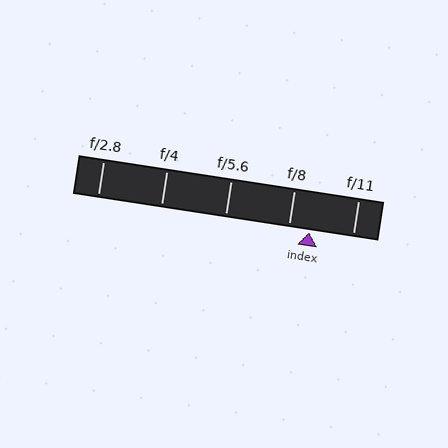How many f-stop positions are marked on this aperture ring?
There are 5 f-stop positions marked.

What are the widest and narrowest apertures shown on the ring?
The widest aperture shown is f/2.8 and the narrowest is f/11.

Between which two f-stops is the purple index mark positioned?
The index mark is between f/8 and f/11.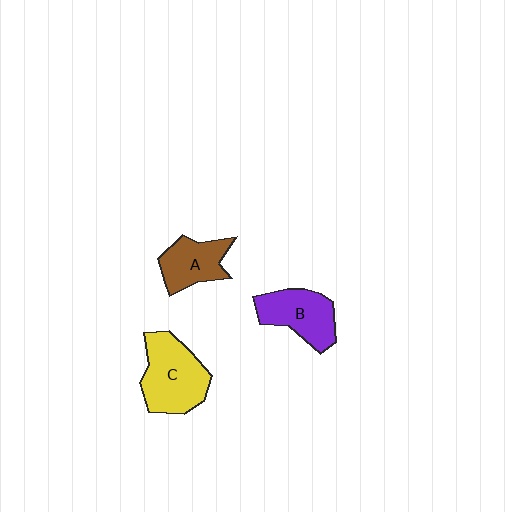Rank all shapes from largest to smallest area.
From largest to smallest: C (yellow), B (purple), A (brown).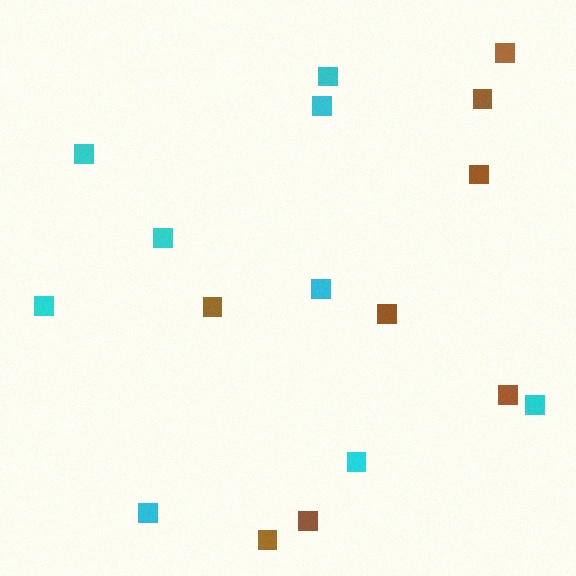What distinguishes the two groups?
There are 2 groups: one group of brown squares (8) and one group of cyan squares (9).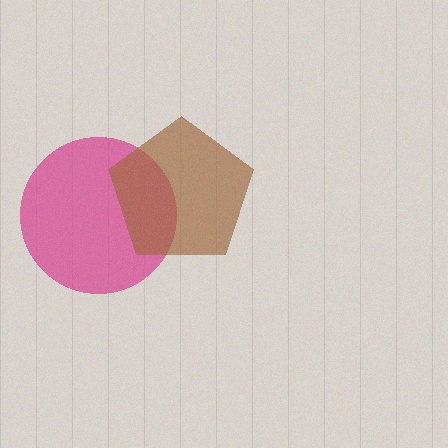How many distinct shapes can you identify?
There are 2 distinct shapes: a magenta circle, a brown pentagon.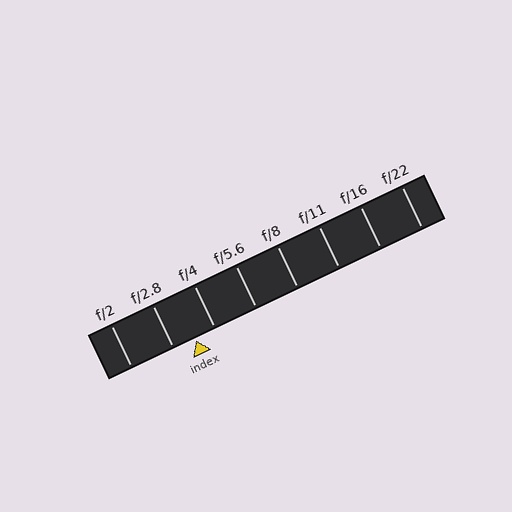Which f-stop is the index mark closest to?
The index mark is closest to f/4.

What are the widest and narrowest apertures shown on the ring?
The widest aperture shown is f/2 and the narrowest is f/22.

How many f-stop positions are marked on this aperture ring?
There are 8 f-stop positions marked.